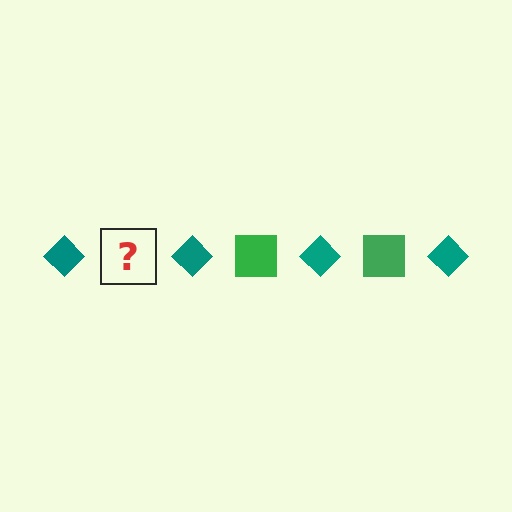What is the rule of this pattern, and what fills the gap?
The rule is that the pattern alternates between teal diamond and green square. The gap should be filled with a green square.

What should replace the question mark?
The question mark should be replaced with a green square.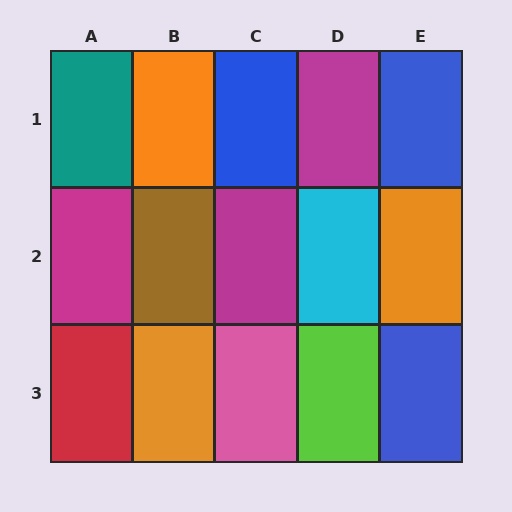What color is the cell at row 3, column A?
Red.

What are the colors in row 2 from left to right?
Magenta, brown, magenta, cyan, orange.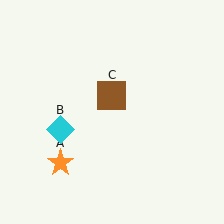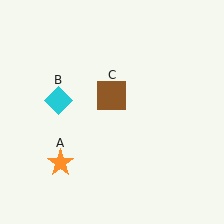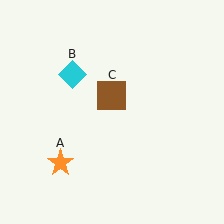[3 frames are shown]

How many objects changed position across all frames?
1 object changed position: cyan diamond (object B).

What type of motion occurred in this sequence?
The cyan diamond (object B) rotated clockwise around the center of the scene.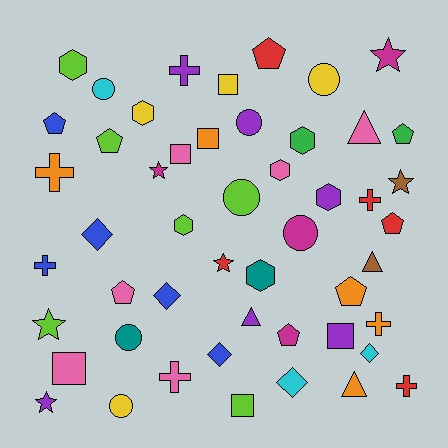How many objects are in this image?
There are 50 objects.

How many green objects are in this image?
There are 2 green objects.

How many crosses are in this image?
There are 7 crosses.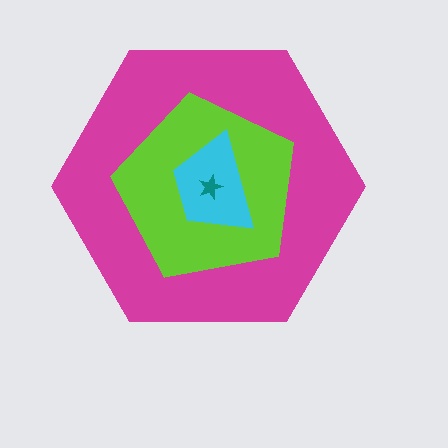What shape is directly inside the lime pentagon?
The cyan trapezoid.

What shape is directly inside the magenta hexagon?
The lime pentagon.